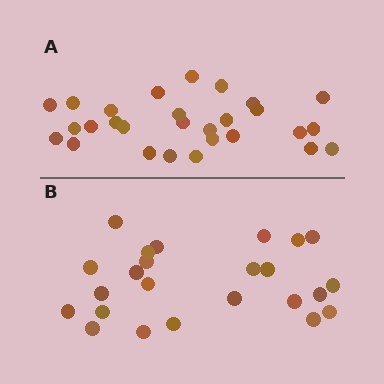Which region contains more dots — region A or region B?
Region A (the top region) has more dots.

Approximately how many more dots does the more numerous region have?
Region A has about 4 more dots than region B.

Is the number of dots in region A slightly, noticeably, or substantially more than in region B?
Region A has only slightly more — the two regions are fairly close. The ratio is roughly 1.2 to 1.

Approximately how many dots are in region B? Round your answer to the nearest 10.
About 20 dots. (The exact count is 24, which rounds to 20.)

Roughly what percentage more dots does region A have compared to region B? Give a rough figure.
About 15% more.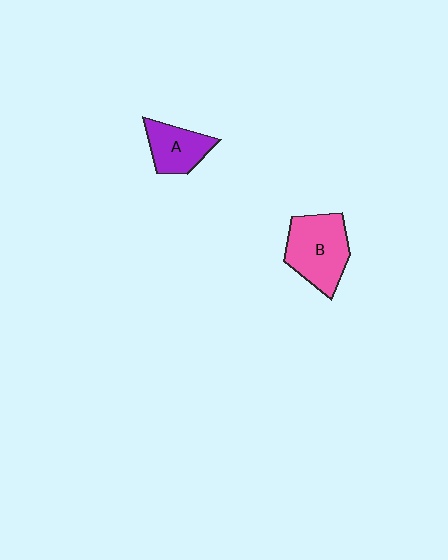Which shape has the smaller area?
Shape A (purple).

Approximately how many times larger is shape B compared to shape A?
Approximately 1.5 times.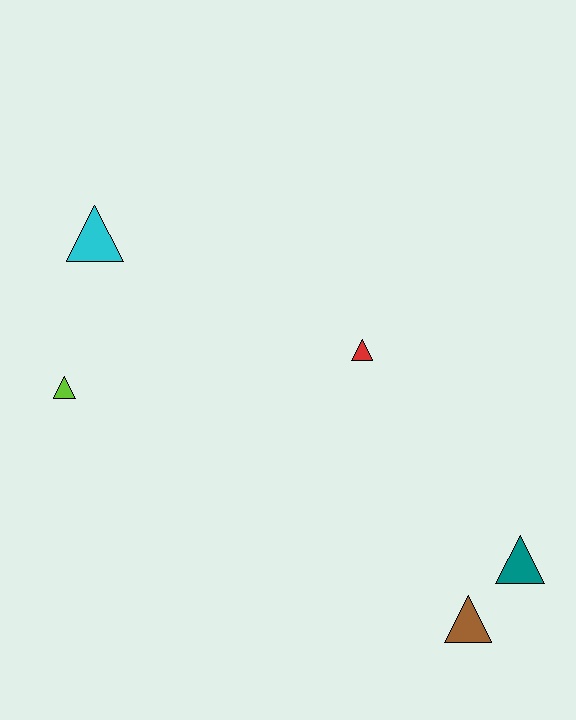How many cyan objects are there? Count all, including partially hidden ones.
There is 1 cyan object.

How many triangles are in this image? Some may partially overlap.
There are 5 triangles.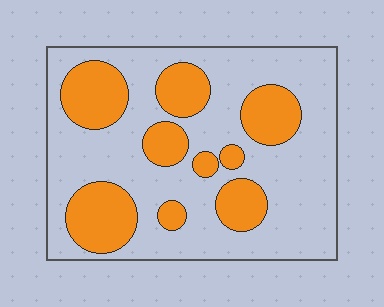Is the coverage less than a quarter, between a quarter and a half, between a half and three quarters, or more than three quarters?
Between a quarter and a half.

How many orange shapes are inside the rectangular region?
9.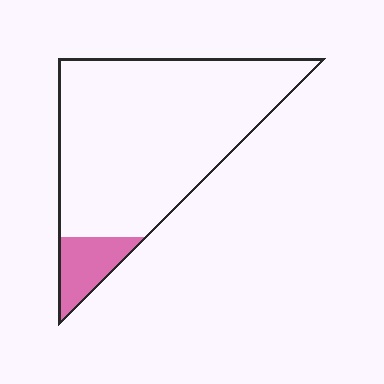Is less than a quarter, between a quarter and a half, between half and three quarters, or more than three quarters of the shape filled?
Less than a quarter.